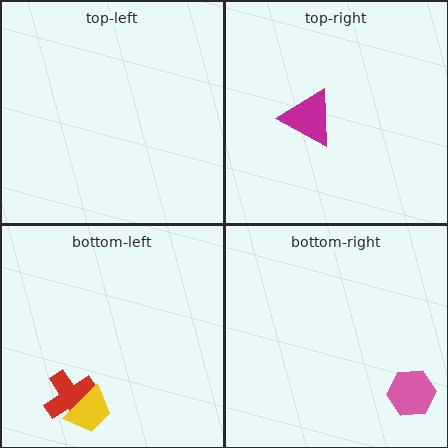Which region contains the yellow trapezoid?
The bottom-left region.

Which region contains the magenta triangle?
The top-right region.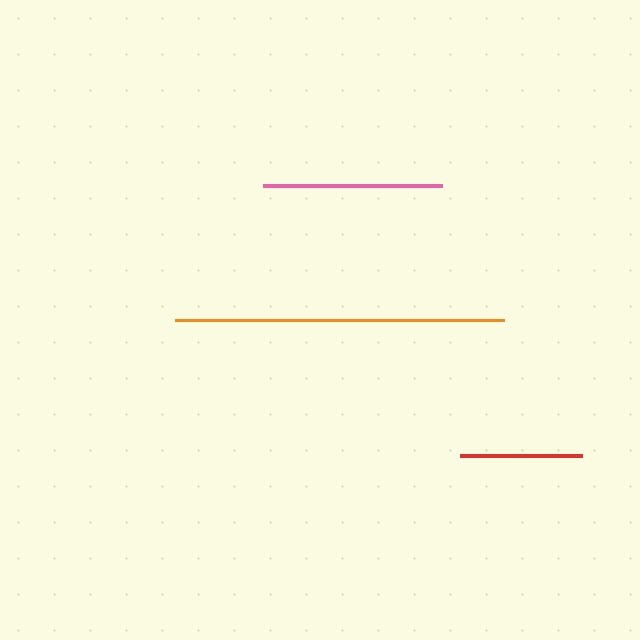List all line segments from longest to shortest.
From longest to shortest: orange, pink, red.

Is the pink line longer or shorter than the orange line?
The orange line is longer than the pink line.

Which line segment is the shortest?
The red line is the shortest at approximately 122 pixels.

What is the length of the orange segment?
The orange segment is approximately 330 pixels long.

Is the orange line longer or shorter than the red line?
The orange line is longer than the red line.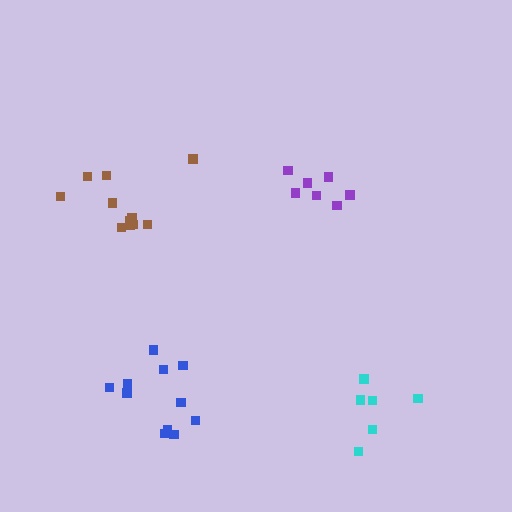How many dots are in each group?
Group 1: 11 dots, Group 2: 11 dots, Group 3: 7 dots, Group 4: 6 dots (35 total).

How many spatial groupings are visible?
There are 4 spatial groupings.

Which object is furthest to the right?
The cyan cluster is rightmost.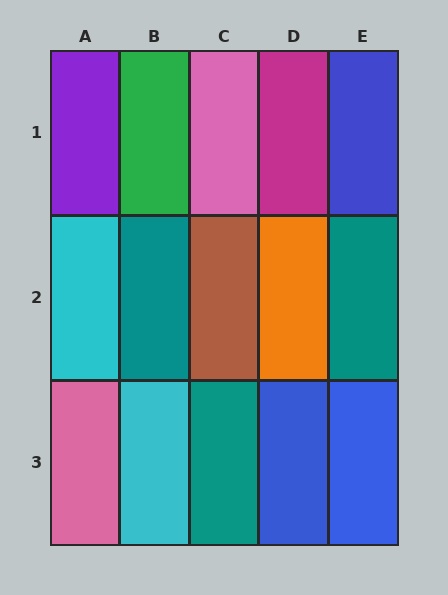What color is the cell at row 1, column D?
Magenta.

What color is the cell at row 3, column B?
Cyan.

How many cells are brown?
1 cell is brown.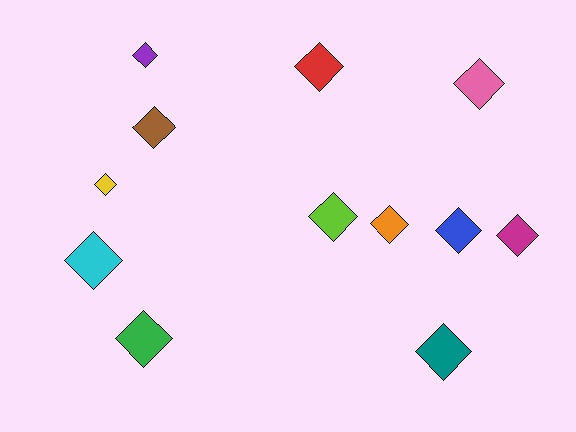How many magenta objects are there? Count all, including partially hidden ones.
There is 1 magenta object.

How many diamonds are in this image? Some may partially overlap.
There are 12 diamonds.